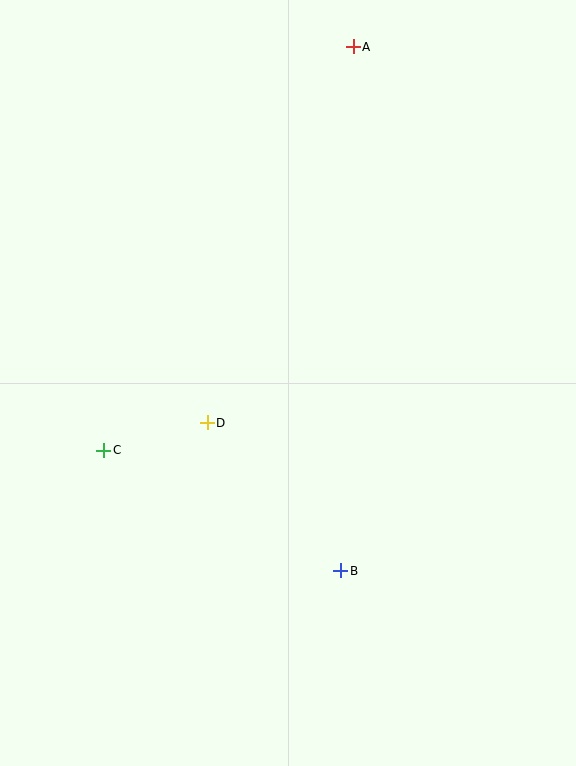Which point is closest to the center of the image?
Point D at (207, 423) is closest to the center.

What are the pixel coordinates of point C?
Point C is at (104, 450).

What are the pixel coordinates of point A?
Point A is at (353, 47).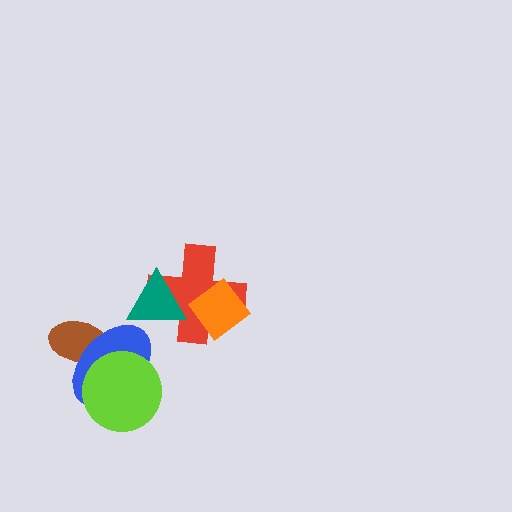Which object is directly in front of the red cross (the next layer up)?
The orange diamond is directly in front of the red cross.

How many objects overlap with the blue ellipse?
2 objects overlap with the blue ellipse.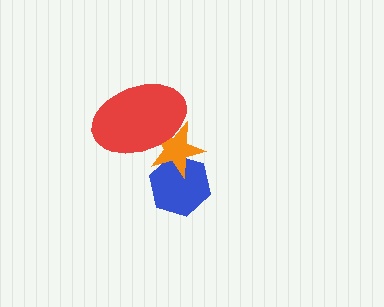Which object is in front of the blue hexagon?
The orange star is in front of the blue hexagon.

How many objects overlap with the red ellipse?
1 object overlaps with the red ellipse.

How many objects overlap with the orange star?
2 objects overlap with the orange star.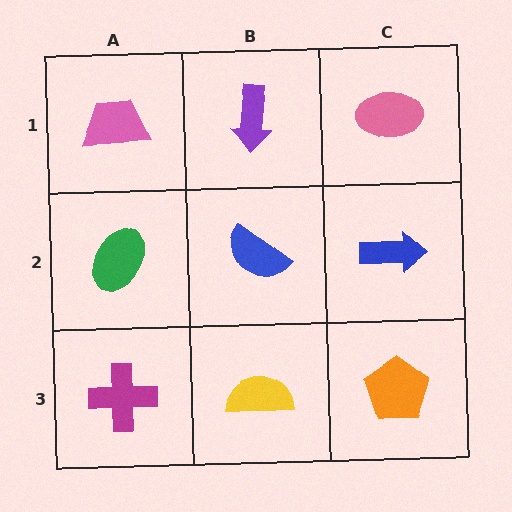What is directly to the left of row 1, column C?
A purple arrow.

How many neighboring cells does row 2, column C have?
3.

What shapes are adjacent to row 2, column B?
A purple arrow (row 1, column B), a yellow semicircle (row 3, column B), a green ellipse (row 2, column A), a blue arrow (row 2, column C).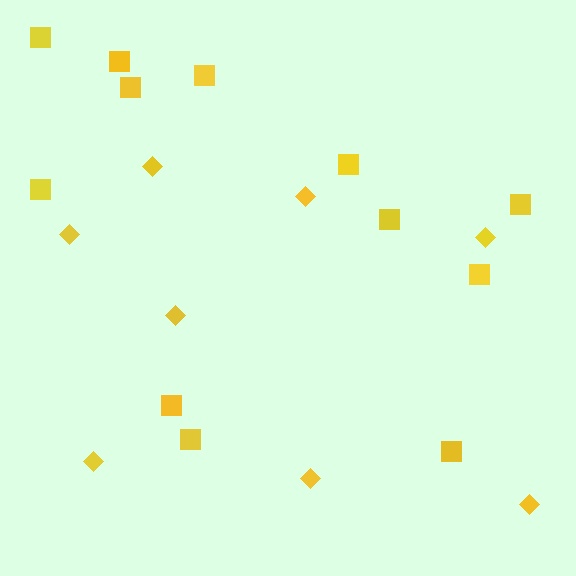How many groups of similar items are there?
There are 2 groups: one group of diamonds (8) and one group of squares (12).